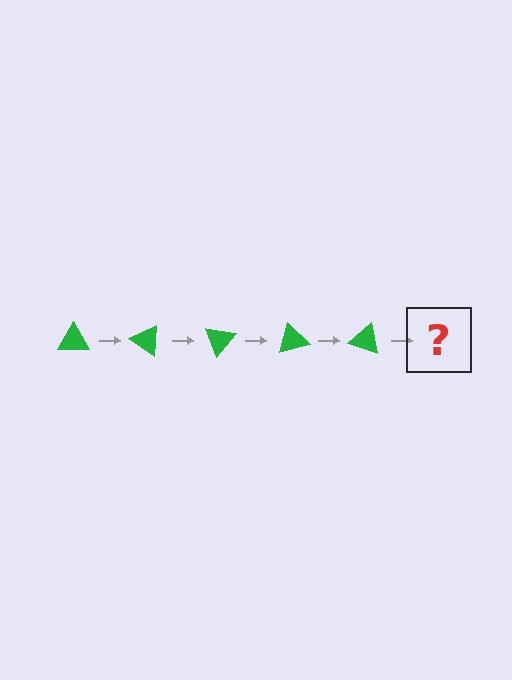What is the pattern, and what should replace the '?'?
The pattern is that the triangle rotates 35 degrees each step. The '?' should be a green triangle rotated 175 degrees.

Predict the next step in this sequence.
The next step is a green triangle rotated 175 degrees.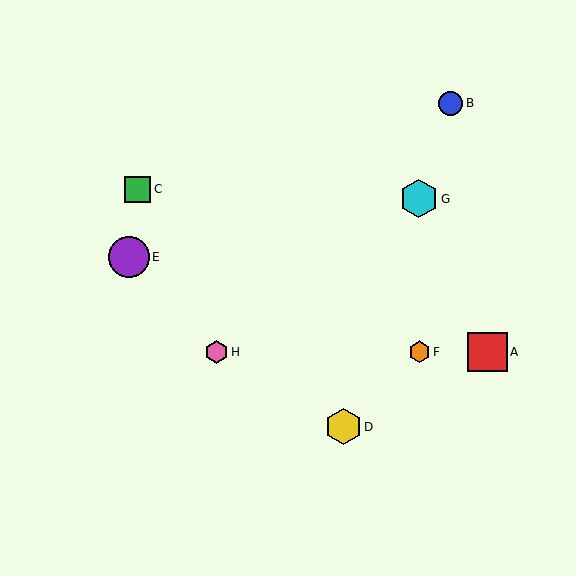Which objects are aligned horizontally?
Objects A, F, H are aligned horizontally.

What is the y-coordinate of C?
Object C is at y≈189.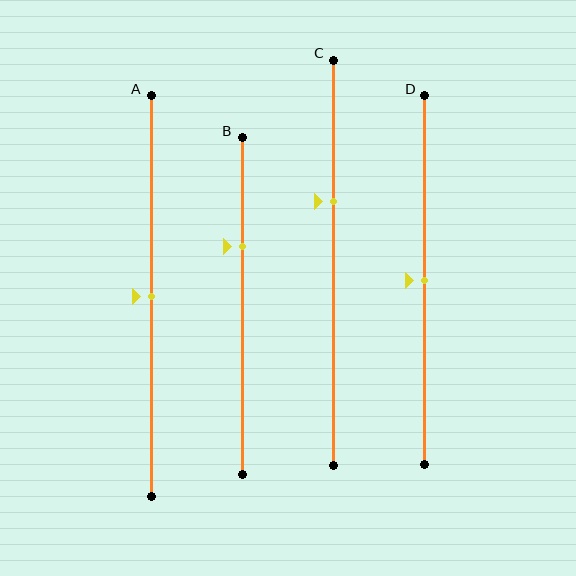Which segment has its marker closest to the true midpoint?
Segment A has its marker closest to the true midpoint.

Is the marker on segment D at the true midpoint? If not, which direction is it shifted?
Yes, the marker on segment D is at the true midpoint.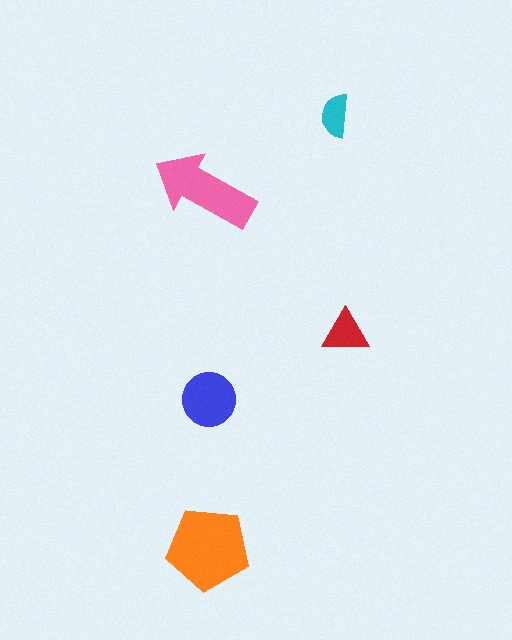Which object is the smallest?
The cyan semicircle.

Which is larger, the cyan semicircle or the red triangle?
The red triangle.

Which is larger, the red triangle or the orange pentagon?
The orange pentagon.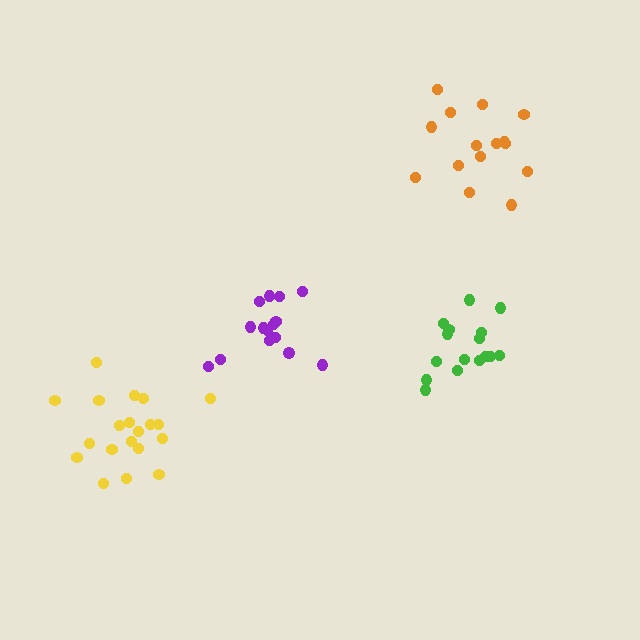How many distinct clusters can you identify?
There are 4 distinct clusters.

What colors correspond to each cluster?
The clusters are colored: purple, yellow, green, orange.